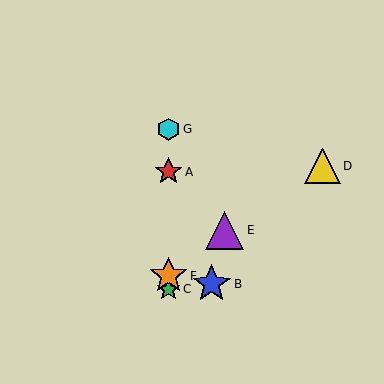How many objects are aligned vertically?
4 objects (A, C, F, G) are aligned vertically.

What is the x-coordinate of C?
Object C is at x≈168.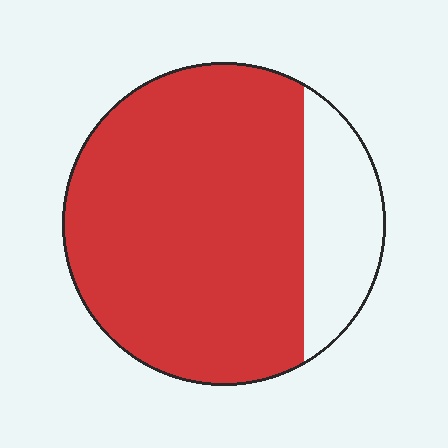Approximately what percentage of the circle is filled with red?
Approximately 80%.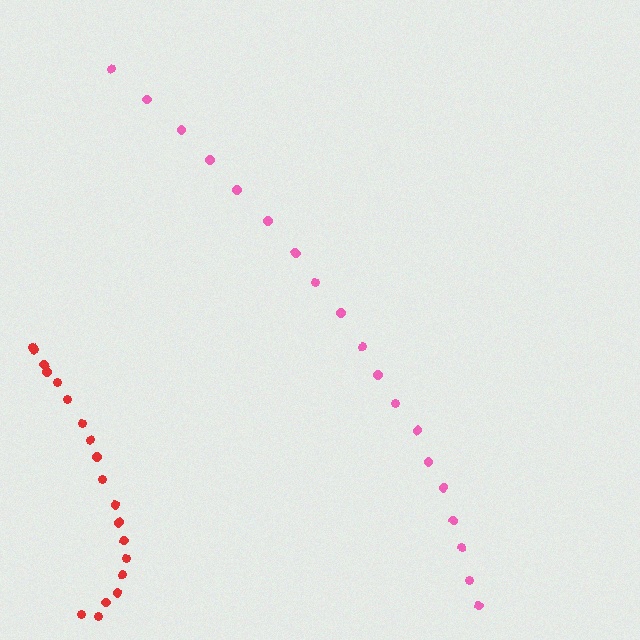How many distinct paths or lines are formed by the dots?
There are 2 distinct paths.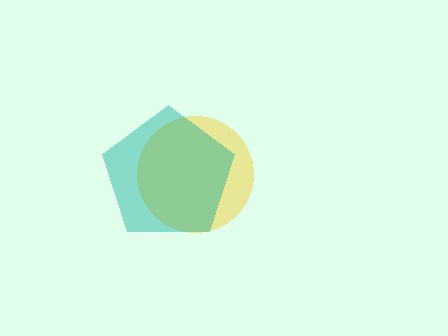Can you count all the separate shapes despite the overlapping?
Yes, there are 2 separate shapes.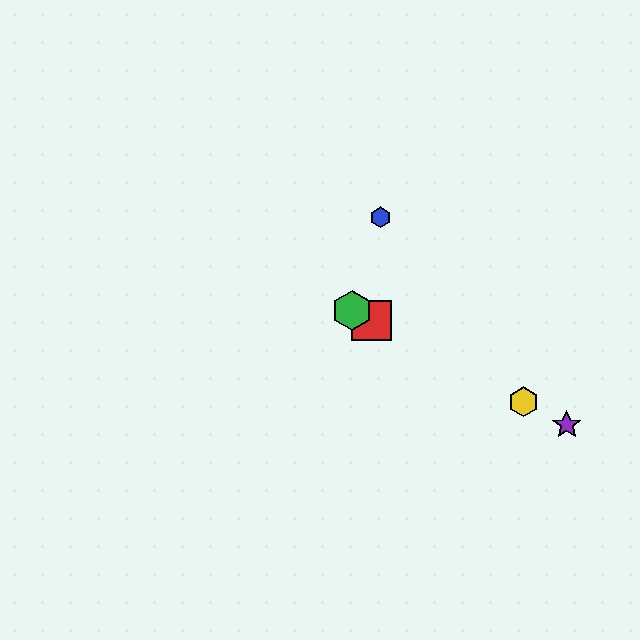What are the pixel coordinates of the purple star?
The purple star is at (567, 425).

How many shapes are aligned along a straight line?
4 shapes (the red square, the green hexagon, the yellow hexagon, the purple star) are aligned along a straight line.